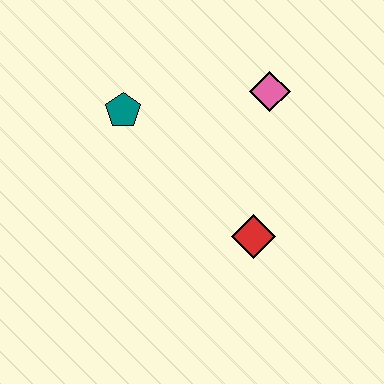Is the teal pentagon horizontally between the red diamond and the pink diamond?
No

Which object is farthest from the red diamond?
The teal pentagon is farthest from the red diamond.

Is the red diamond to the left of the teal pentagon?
No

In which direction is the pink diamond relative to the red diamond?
The pink diamond is above the red diamond.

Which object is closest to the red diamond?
The pink diamond is closest to the red diamond.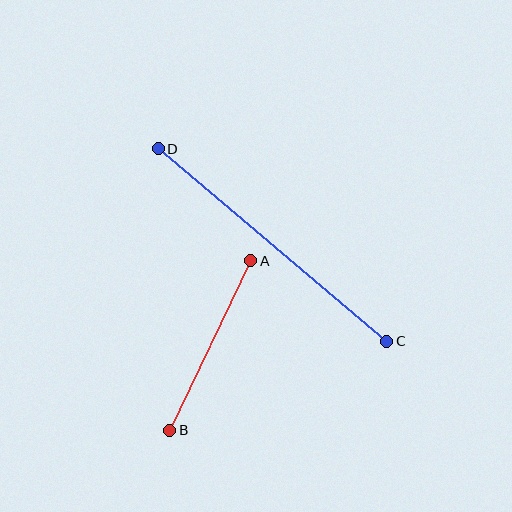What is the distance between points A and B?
The distance is approximately 188 pixels.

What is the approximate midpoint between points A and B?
The midpoint is at approximately (210, 345) pixels.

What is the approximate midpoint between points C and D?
The midpoint is at approximately (272, 245) pixels.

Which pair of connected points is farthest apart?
Points C and D are farthest apart.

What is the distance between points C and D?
The distance is approximately 299 pixels.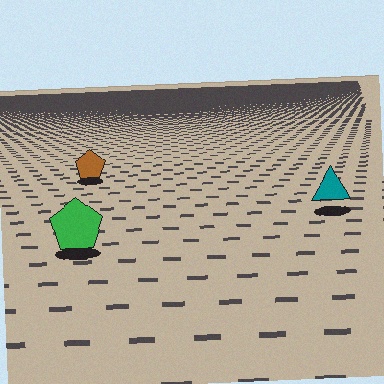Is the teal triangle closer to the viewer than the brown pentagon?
Yes. The teal triangle is closer — you can tell from the texture gradient: the ground texture is coarser near it.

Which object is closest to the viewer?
The green pentagon is closest. The texture marks near it are larger and more spread out.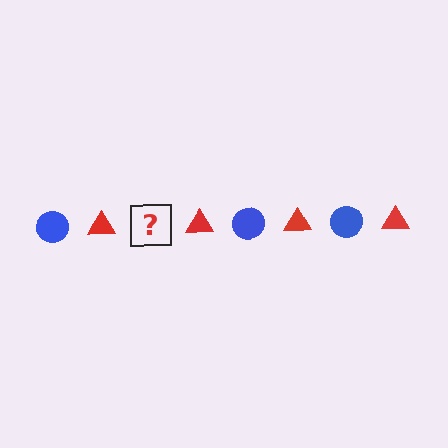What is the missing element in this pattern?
The missing element is a blue circle.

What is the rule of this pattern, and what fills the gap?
The rule is that the pattern alternates between blue circle and red triangle. The gap should be filled with a blue circle.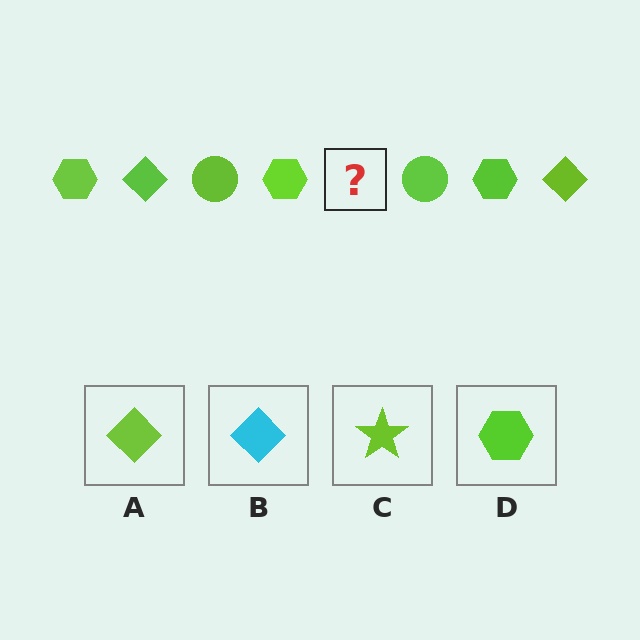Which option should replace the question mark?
Option A.